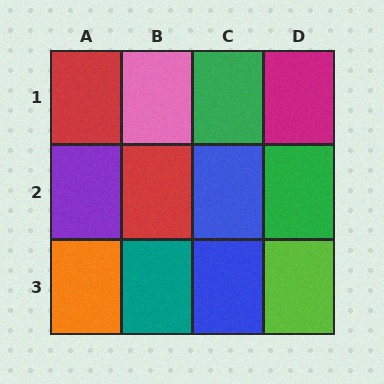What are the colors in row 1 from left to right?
Red, pink, green, magenta.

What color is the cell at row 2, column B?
Red.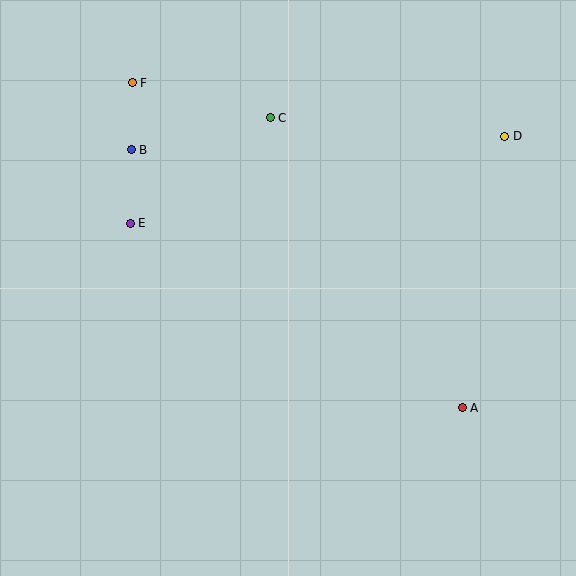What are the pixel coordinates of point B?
Point B is at (131, 150).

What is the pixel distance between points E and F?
The distance between E and F is 140 pixels.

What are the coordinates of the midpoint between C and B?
The midpoint between C and B is at (201, 134).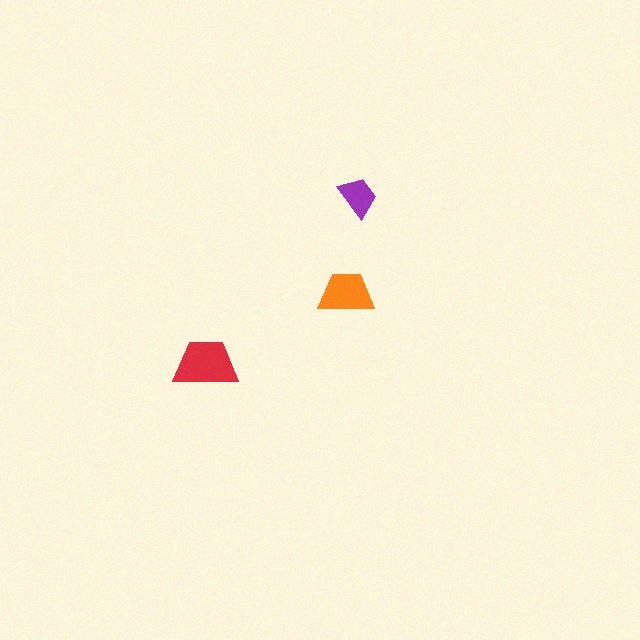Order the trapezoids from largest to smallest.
the red one, the orange one, the purple one.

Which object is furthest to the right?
The purple trapezoid is rightmost.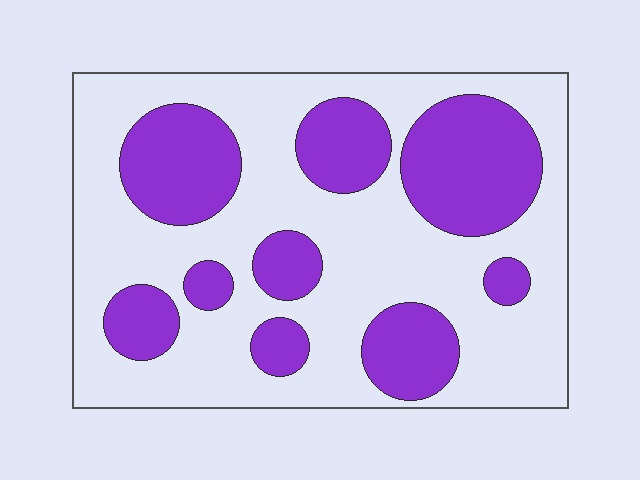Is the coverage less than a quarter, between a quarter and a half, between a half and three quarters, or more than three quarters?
Between a quarter and a half.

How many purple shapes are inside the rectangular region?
9.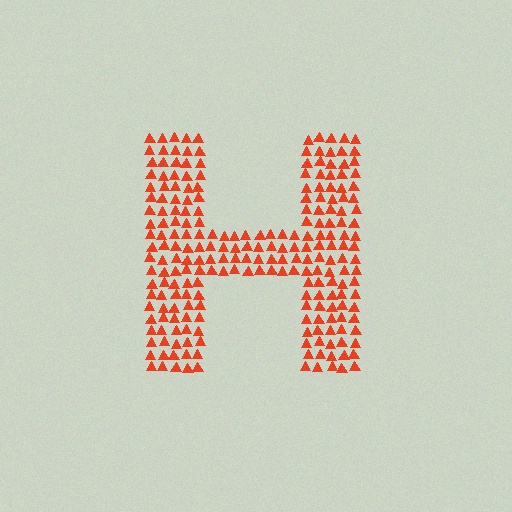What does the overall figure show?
The overall figure shows the letter H.